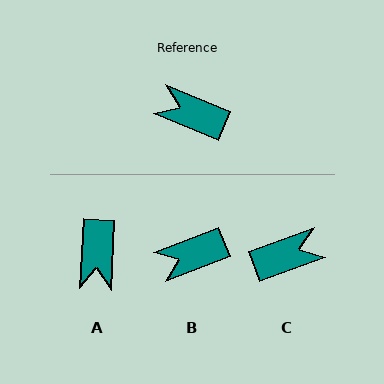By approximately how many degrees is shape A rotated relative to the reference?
Approximately 110 degrees counter-clockwise.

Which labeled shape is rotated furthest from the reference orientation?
C, about 137 degrees away.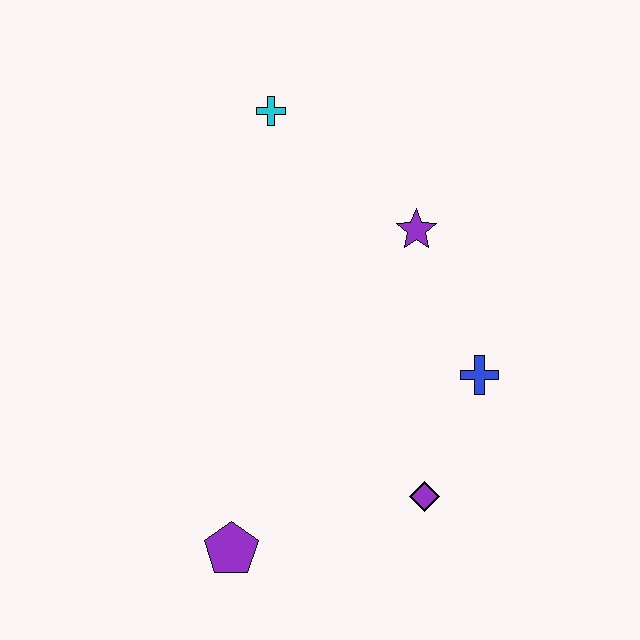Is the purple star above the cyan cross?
No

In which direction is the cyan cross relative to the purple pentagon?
The cyan cross is above the purple pentagon.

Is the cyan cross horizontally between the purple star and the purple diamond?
No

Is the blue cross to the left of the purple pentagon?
No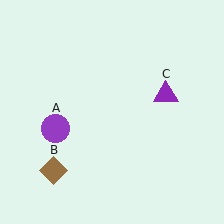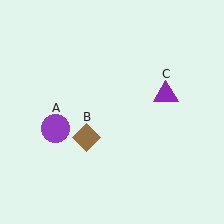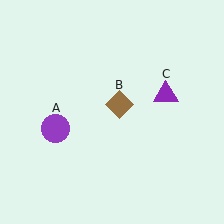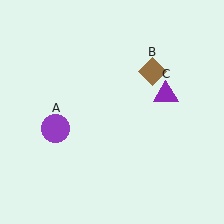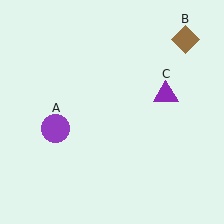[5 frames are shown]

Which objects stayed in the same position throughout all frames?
Purple circle (object A) and purple triangle (object C) remained stationary.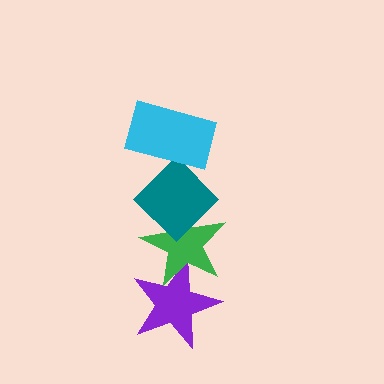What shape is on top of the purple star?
The green star is on top of the purple star.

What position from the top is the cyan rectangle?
The cyan rectangle is 1st from the top.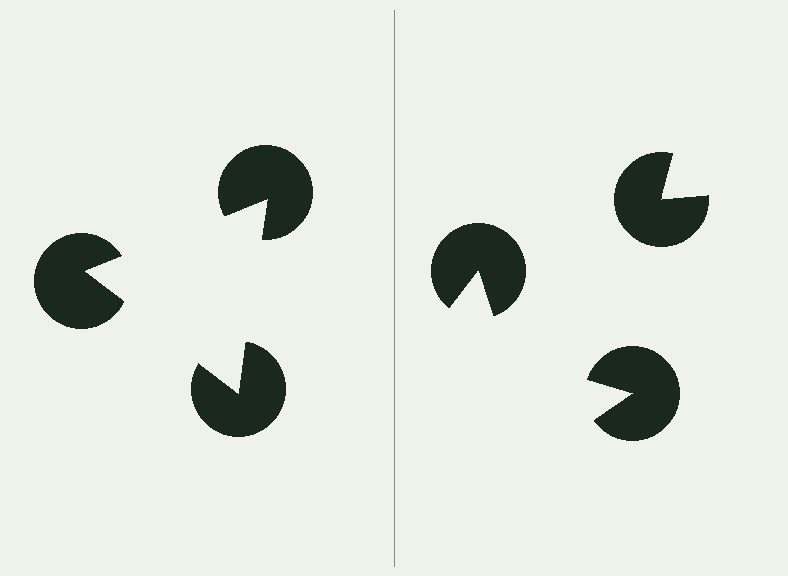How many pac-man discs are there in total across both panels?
6 — 3 on each side.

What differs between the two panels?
The pac-man discs are positioned identically on both sides; only the wedge orientations differ. On the left they align to a triangle; on the right they are misaligned.